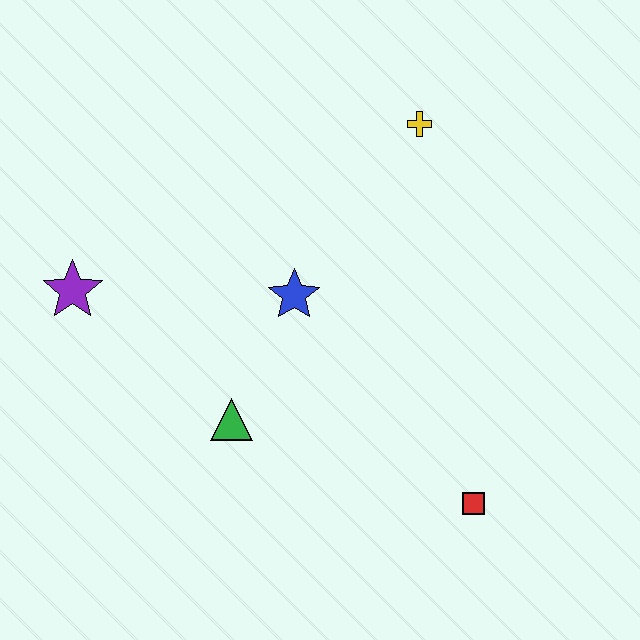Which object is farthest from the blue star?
The red square is farthest from the blue star.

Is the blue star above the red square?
Yes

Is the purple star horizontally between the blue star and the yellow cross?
No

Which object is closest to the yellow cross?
The blue star is closest to the yellow cross.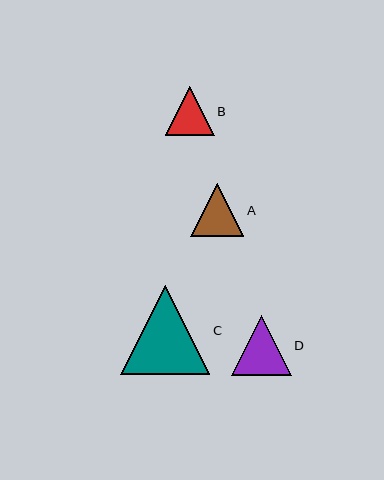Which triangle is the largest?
Triangle C is the largest with a size of approximately 89 pixels.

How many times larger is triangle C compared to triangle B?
Triangle C is approximately 1.8 times the size of triangle B.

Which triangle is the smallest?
Triangle B is the smallest with a size of approximately 49 pixels.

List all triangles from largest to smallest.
From largest to smallest: C, D, A, B.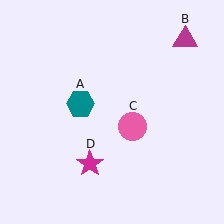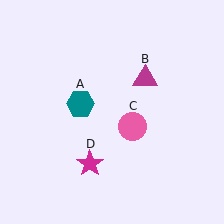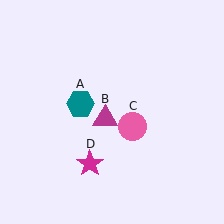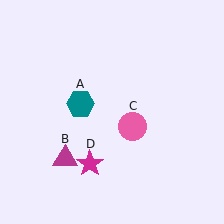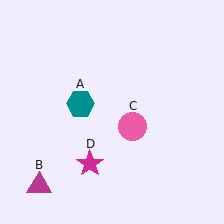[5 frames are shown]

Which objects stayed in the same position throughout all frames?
Teal hexagon (object A) and pink circle (object C) and magenta star (object D) remained stationary.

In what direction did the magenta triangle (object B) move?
The magenta triangle (object B) moved down and to the left.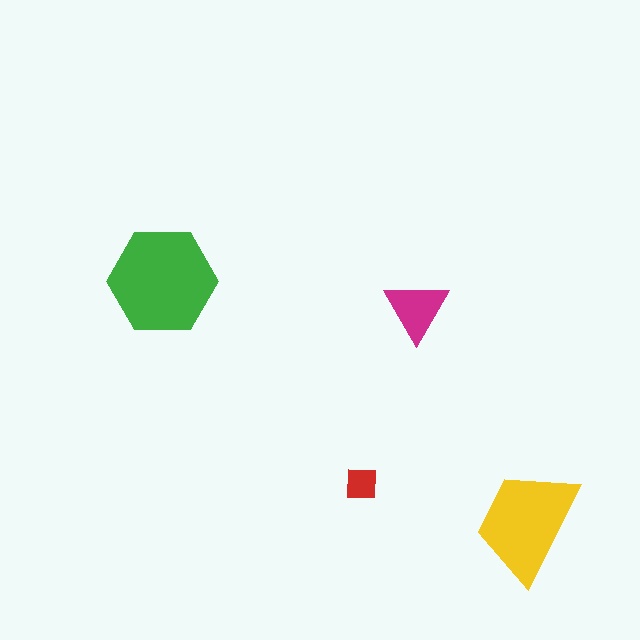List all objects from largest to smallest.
The green hexagon, the yellow trapezoid, the magenta triangle, the red square.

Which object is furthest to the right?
The yellow trapezoid is rightmost.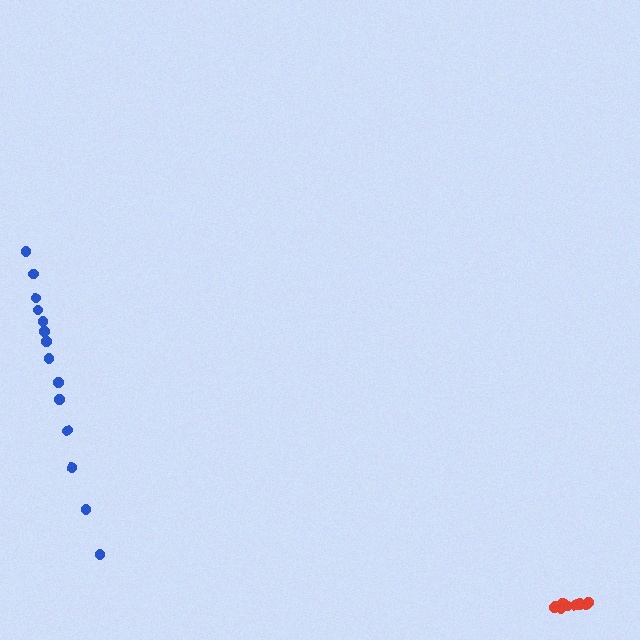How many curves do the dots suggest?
There are 2 distinct paths.